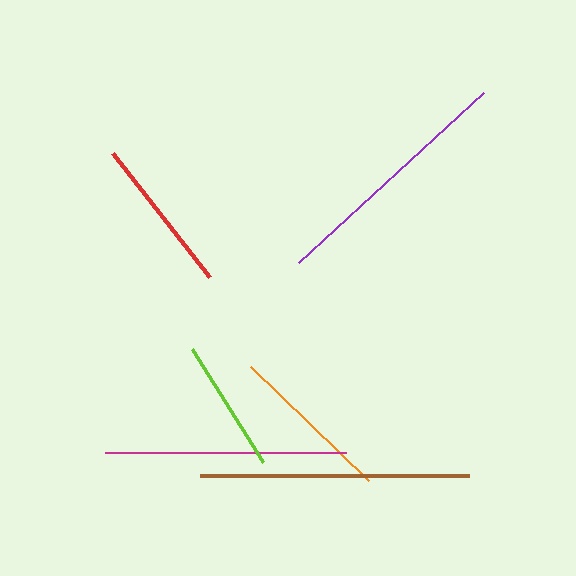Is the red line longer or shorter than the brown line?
The brown line is longer than the red line.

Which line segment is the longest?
The brown line is the longest at approximately 269 pixels.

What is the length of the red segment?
The red segment is approximately 157 pixels long.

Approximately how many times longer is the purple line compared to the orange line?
The purple line is approximately 1.5 times the length of the orange line.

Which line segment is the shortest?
The lime line is the shortest at approximately 133 pixels.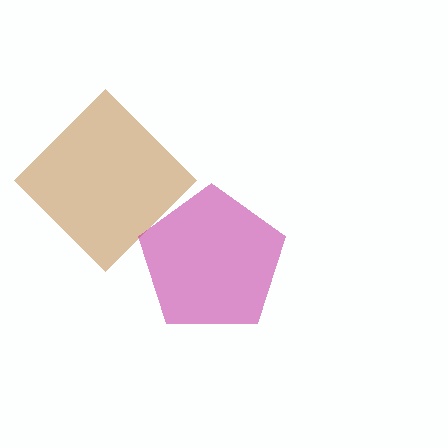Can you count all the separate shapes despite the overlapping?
Yes, there are 2 separate shapes.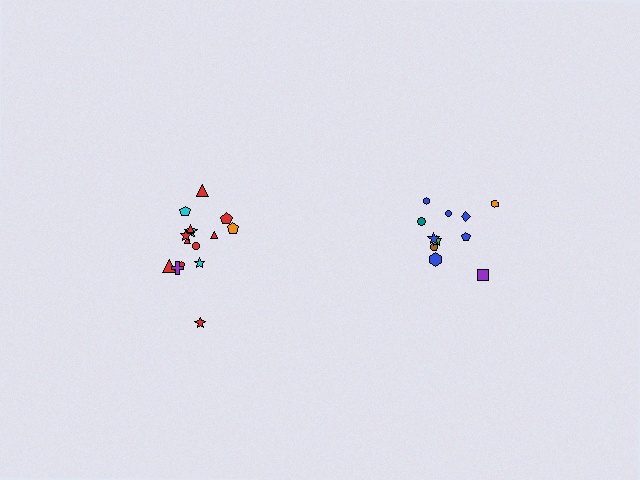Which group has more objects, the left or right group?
The left group.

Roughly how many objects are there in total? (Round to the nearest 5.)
Roughly 25 objects in total.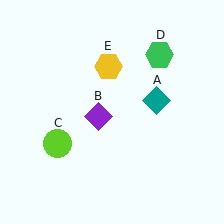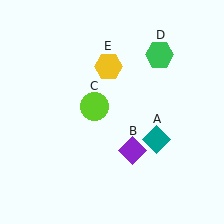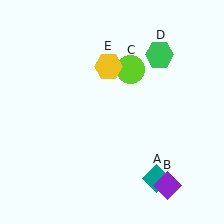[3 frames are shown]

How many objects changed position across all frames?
3 objects changed position: teal diamond (object A), purple diamond (object B), lime circle (object C).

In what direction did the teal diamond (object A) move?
The teal diamond (object A) moved down.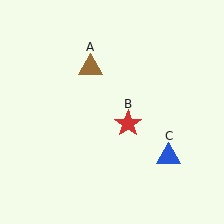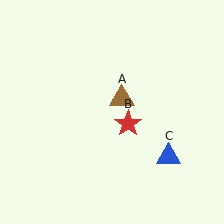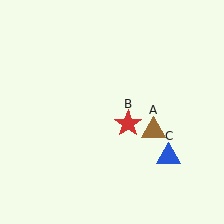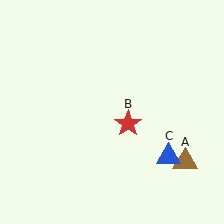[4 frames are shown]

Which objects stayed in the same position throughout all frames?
Red star (object B) and blue triangle (object C) remained stationary.